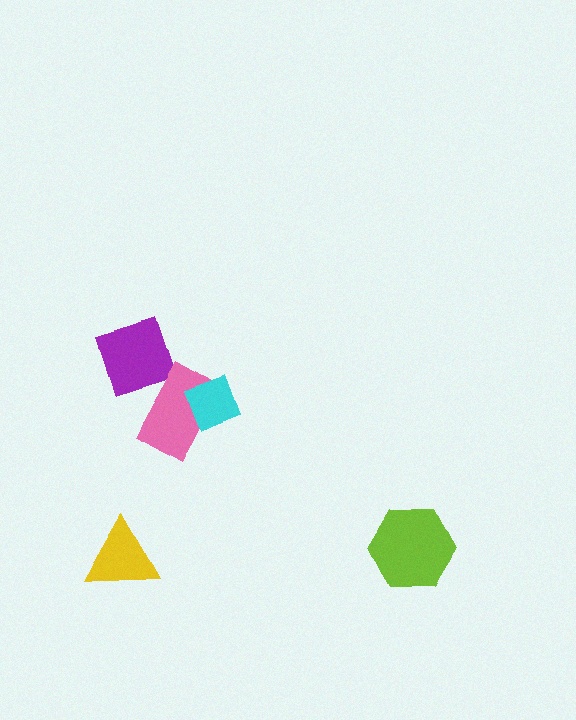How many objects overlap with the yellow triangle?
0 objects overlap with the yellow triangle.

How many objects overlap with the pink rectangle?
1 object overlaps with the pink rectangle.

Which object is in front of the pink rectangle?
The cyan diamond is in front of the pink rectangle.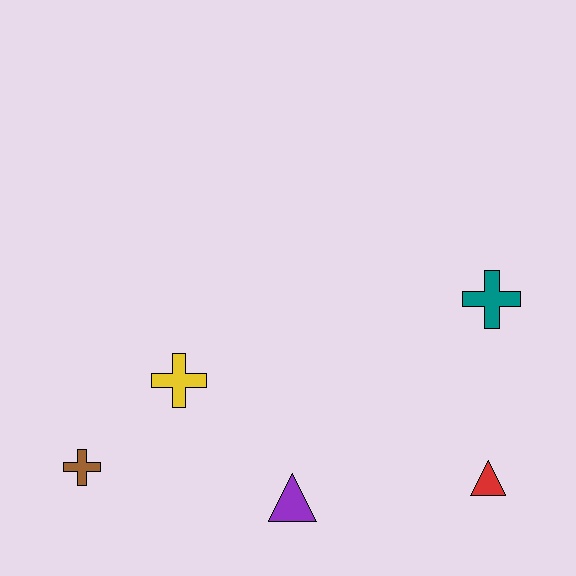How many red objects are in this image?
There is 1 red object.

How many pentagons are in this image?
There are no pentagons.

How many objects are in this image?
There are 5 objects.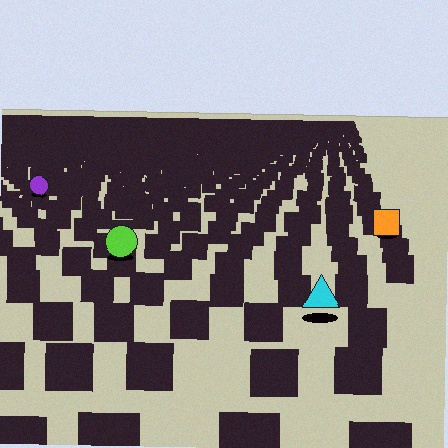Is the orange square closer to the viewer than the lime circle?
No. The lime circle is closer — you can tell from the texture gradient: the ground texture is coarser near it.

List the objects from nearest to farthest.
From nearest to farthest: the cyan triangle, the lime circle, the orange square, the purple circle.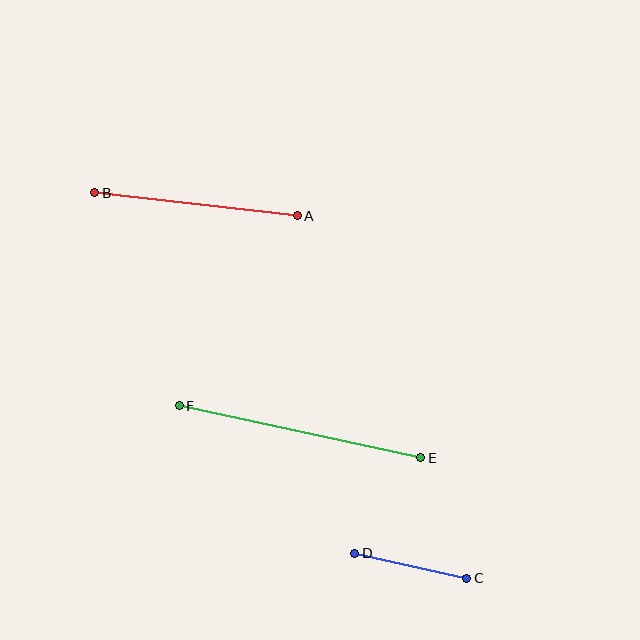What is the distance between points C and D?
The distance is approximately 115 pixels.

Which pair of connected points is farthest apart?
Points E and F are farthest apart.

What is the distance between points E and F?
The distance is approximately 247 pixels.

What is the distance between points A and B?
The distance is approximately 204 pixels.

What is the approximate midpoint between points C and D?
The midpoint is at approximately (411, 566) pixels.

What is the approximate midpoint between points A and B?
The midpoint is at approximately (196, 204) pixels.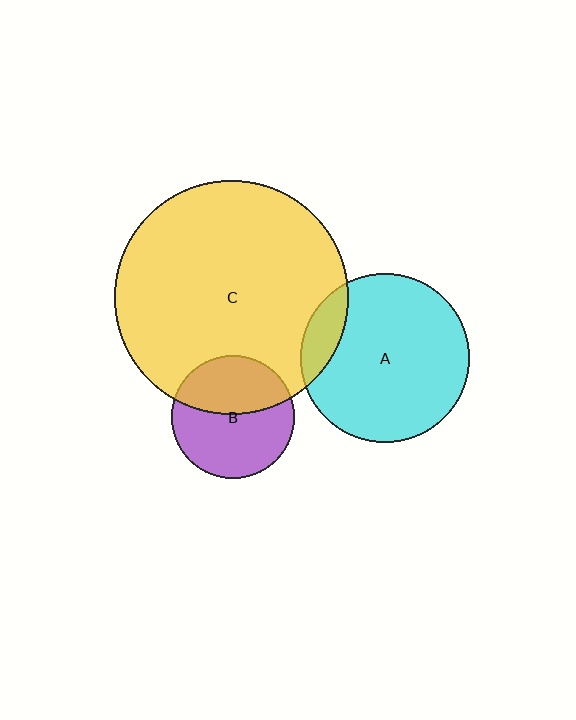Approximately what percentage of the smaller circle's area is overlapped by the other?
Approximately 15%.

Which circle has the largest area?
Circle C (yellow).